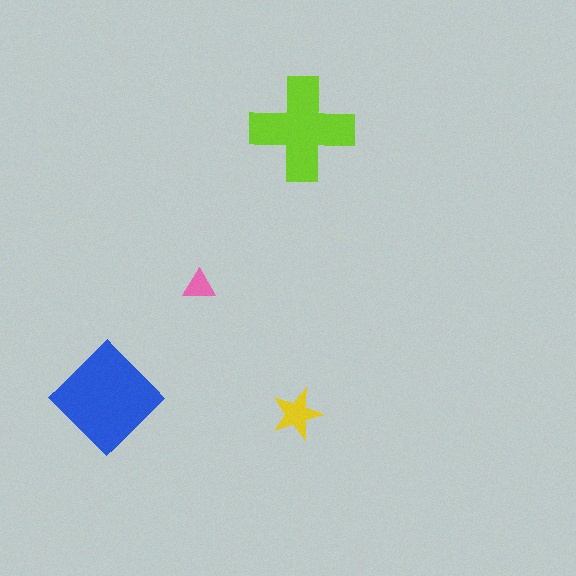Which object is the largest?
The blue diamond.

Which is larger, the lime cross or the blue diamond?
The blue diamond.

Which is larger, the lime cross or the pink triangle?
The lime cross.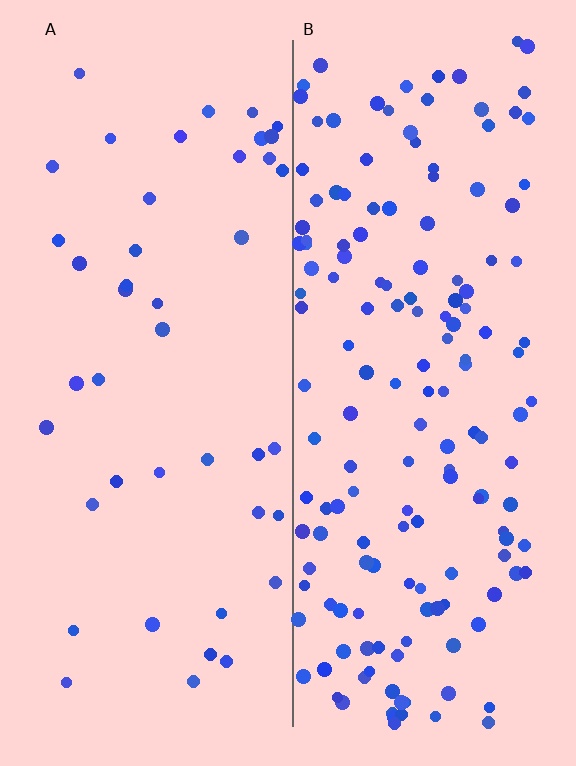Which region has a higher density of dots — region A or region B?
B (the right).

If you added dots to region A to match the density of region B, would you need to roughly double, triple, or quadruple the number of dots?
Approximately quadruple.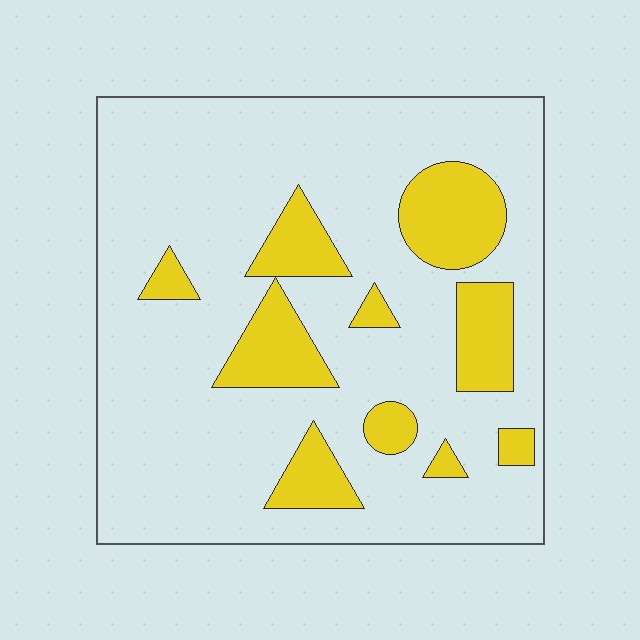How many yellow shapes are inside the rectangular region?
10.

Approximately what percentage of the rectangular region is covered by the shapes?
Approximately 20%.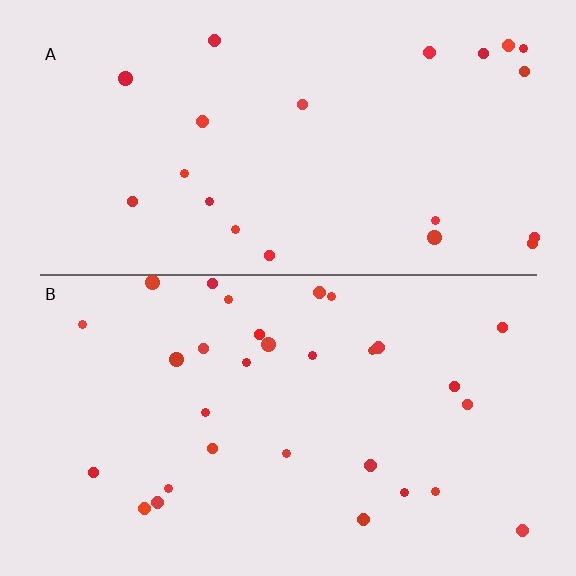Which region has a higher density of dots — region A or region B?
B (the bottom).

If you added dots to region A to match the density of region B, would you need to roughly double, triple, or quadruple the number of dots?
Approximately double.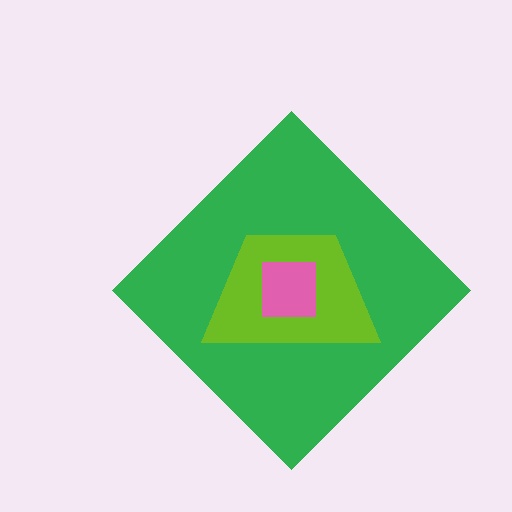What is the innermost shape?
The pink square.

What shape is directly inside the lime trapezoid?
The pink square.